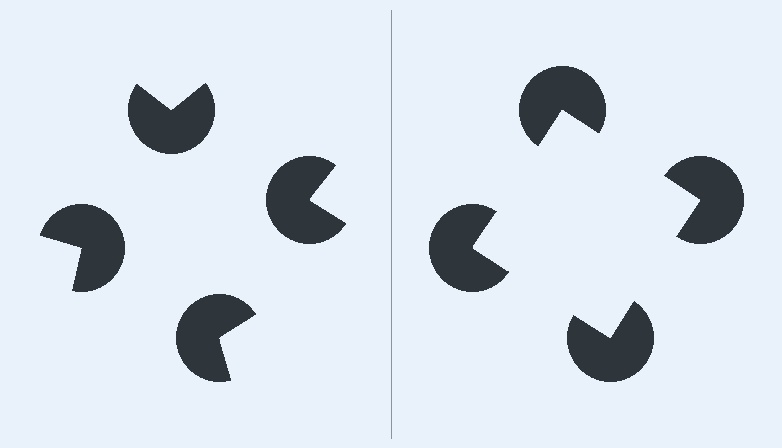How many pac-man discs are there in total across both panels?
8 — 4 on each side.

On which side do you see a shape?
An illusory square appears on the right side. On the left side the wedge cuts are rotated, so no coherent shape forms.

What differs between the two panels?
The pac-man discs are positioned identically on both sides; only the wedge orientations differ. On the right they align to a square; on the left they are misaligned.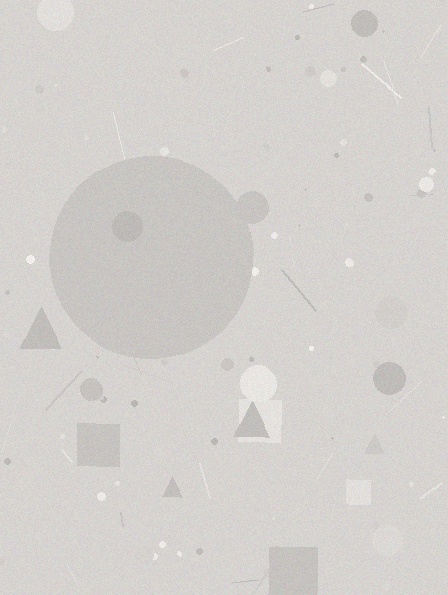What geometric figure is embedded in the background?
A circle is embedded in the background.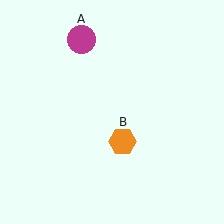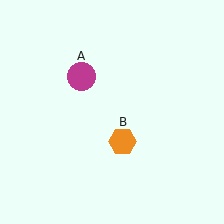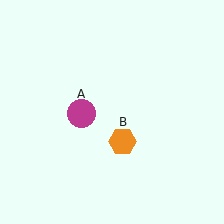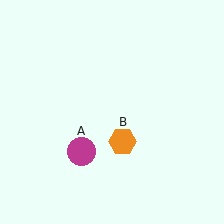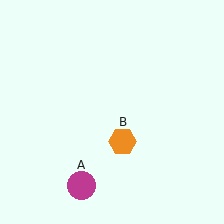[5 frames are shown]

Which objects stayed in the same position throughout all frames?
Orange hexagon (object B) remained stationary.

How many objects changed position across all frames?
1 object changed position: magenta circle (object A).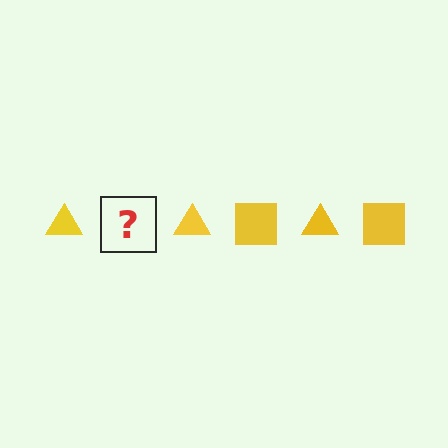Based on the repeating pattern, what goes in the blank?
The blank should be a yellow square.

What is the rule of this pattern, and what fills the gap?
The rule is that the pattern cycles through triangle, square shapes in yellow. The gap should be filled with a yellow square.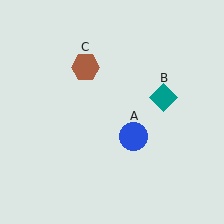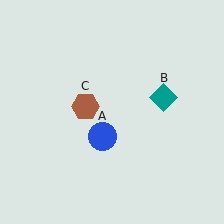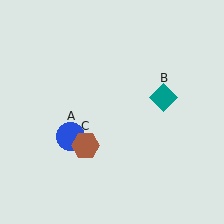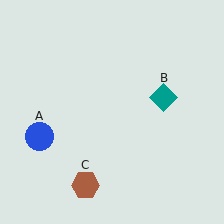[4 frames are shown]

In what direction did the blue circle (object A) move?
The blue circle (object A) moved left.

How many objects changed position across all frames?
2 objects changed position: blue circle (object A), brown hexagon (object C).